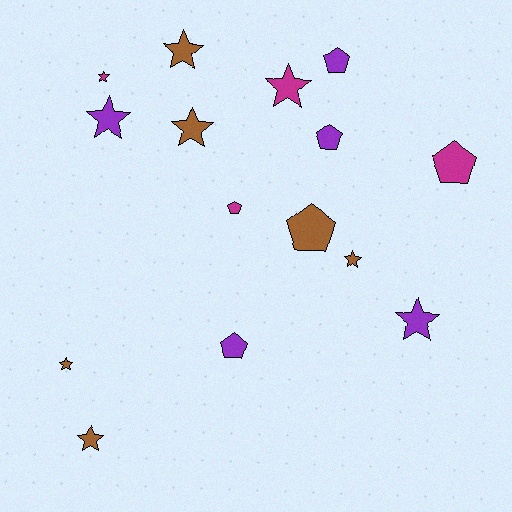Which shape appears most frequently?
Star, with 9 objects.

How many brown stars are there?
There are 5 brown stars.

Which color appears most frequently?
Brown, with 6 objects.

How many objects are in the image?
There are 15 objects.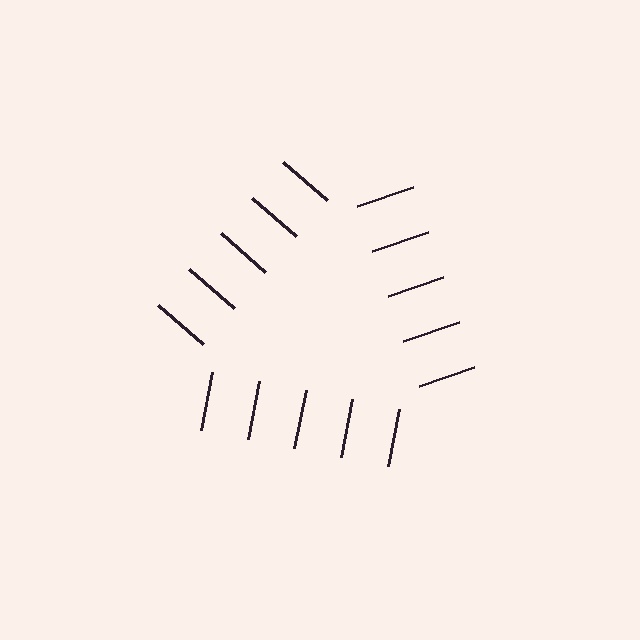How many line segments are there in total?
15 — 5 along each of the 3 edges.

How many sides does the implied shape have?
3 sides — the line-ends trace a triangle.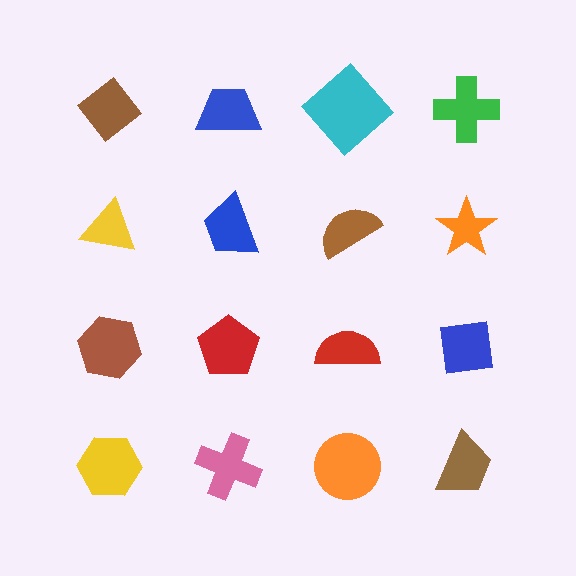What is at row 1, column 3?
A cyan diamond.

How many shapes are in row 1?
4 shapes.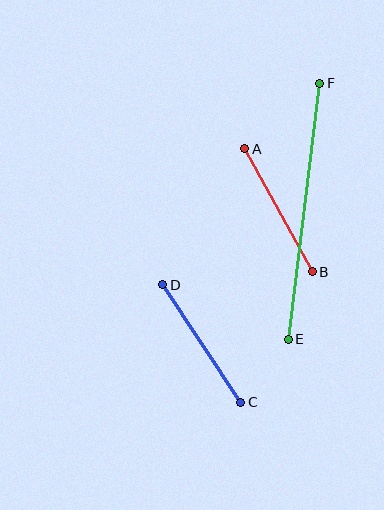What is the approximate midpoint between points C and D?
The midpoint is at approximately (202, 343) pixels.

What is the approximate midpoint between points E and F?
The midpoint is at approximately (304, 211) pixels.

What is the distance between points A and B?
The distance is approximately 140 pixels.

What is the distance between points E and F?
The distance is approximately 258 pixels.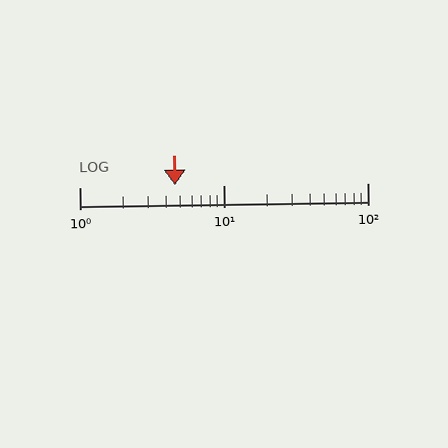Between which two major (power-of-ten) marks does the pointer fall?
The pointer is between 1 and 10.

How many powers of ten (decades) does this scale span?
The scale spans 2 decades, from 1 to 100.